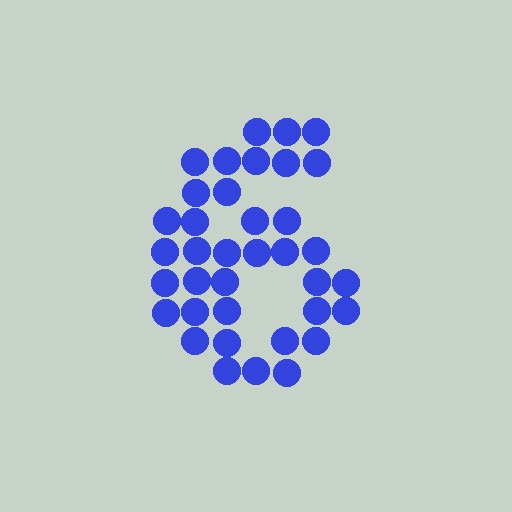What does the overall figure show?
The overall figure shows the digit 6.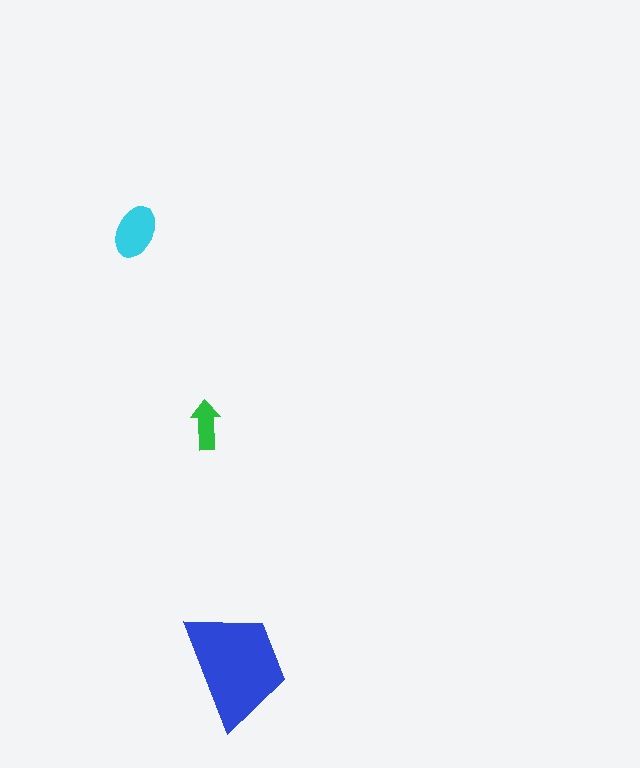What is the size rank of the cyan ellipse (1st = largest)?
2nd.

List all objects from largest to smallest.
The blue trapezoid, the cyan ellipse, the green arrow.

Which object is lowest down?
The blue trapezoid is bottommost.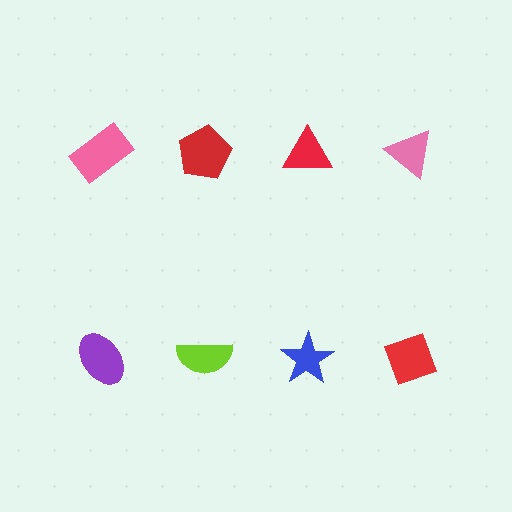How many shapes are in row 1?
4 shapes.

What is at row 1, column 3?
A red triangle.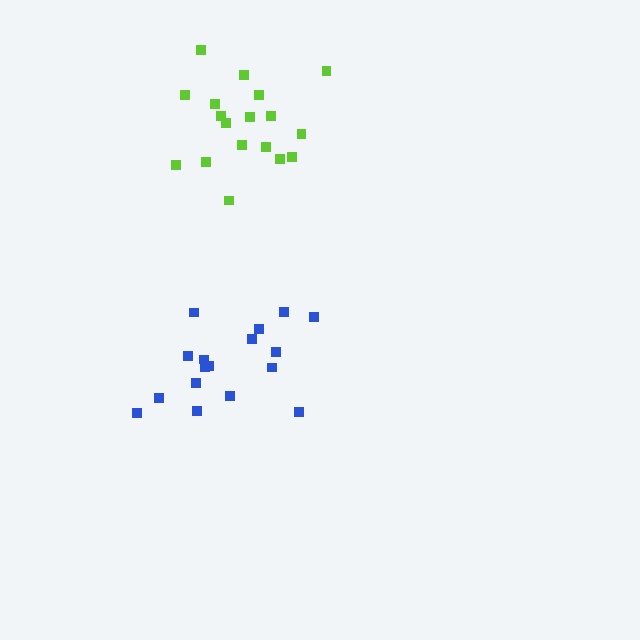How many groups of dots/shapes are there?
There are 2 groups.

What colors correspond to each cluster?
The clusters are colored: blue, lime.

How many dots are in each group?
Group 1: 17 dots, Group 2: 18 dots (35 total).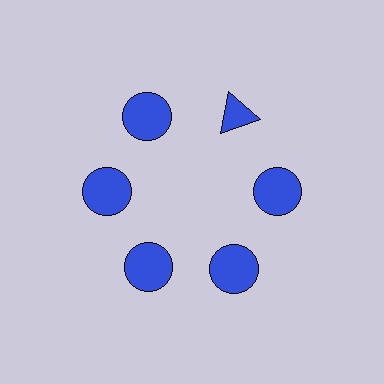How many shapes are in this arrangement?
There are 6 shapes arranged in a ring pattern.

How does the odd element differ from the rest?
It has a different shape: triangle instead of circle.